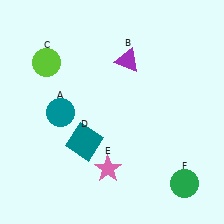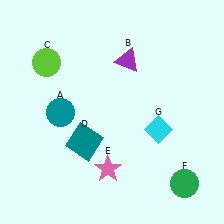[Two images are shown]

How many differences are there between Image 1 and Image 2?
There is 1 difference between the two images.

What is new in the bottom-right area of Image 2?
A cyan diamond (G) was added in the bottom-right area of Image 2.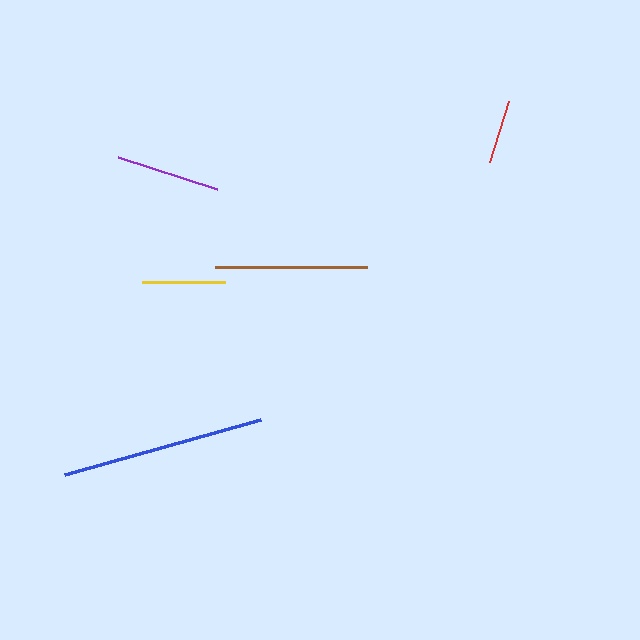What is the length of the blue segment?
The blue segment is approximately 203 pixels long.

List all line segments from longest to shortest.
From longest to shortest: blue, brown, purple, yellow, red.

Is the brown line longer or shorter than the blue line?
The blue line is longer than the brown line.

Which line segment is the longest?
The blue line is the longest at approximately 203 pixels.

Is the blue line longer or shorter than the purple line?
The blue line is longer than the purple line.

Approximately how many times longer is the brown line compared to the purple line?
The brown line is approximately 1.4 times the length of the purple line.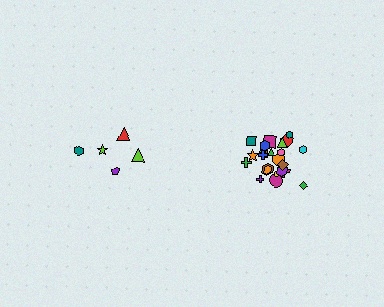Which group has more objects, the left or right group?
The right group.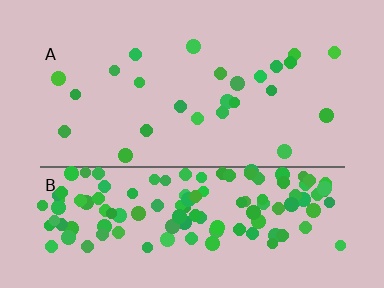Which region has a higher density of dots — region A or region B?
B (the bottom).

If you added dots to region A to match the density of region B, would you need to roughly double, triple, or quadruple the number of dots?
Approximately quadruple.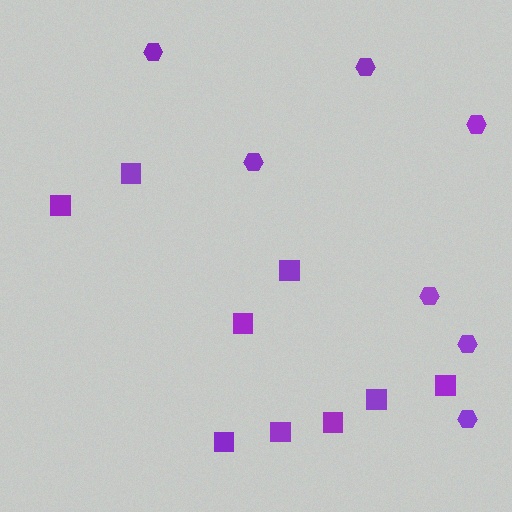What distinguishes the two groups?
There are 2 groups: one group of squares (9) and one group of hexagons (7).